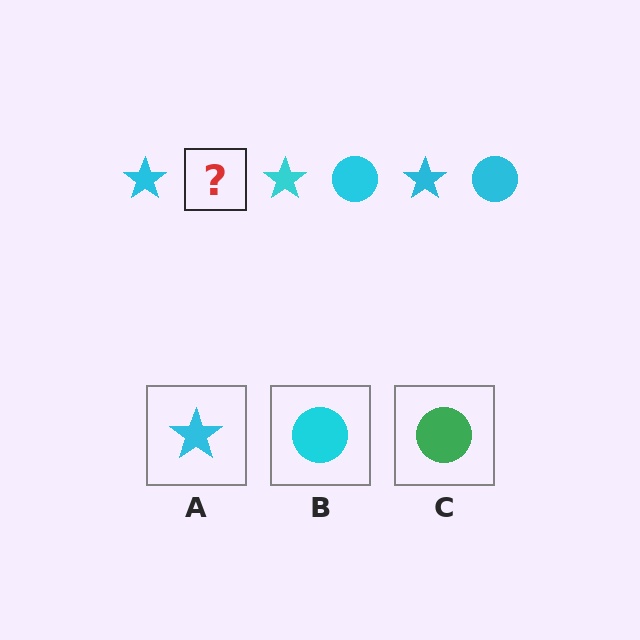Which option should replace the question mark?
Option B.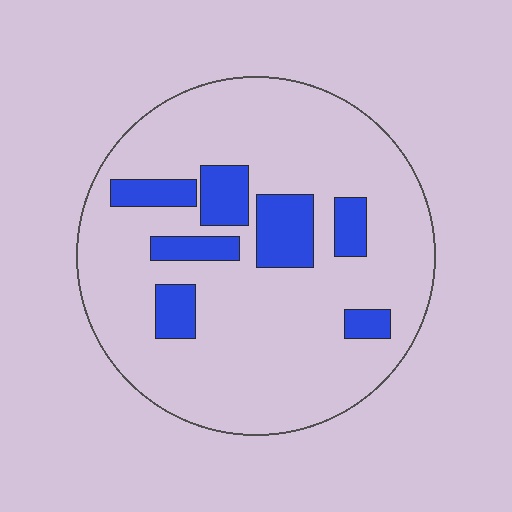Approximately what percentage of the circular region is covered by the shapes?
Approximately 15%.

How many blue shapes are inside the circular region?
7.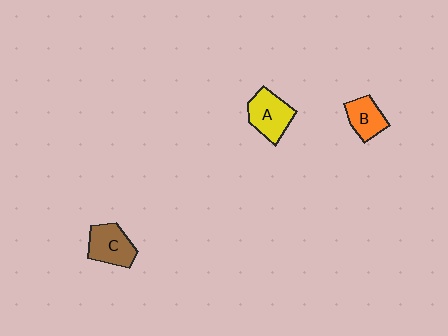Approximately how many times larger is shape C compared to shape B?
Approximately 1.3 times.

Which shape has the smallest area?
Shape B (orange).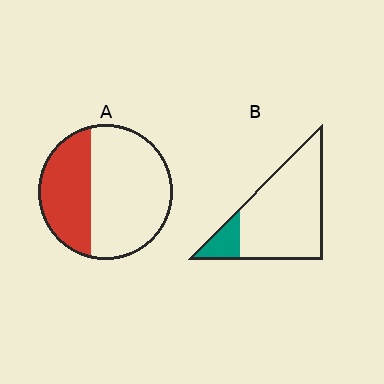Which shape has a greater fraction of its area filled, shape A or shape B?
Shape A.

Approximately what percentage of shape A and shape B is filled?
A is approximately 35% and B is approximately 15%.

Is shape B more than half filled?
No.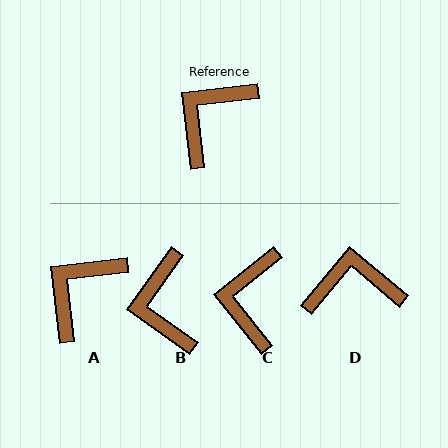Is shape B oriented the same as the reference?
No, it is off by about 48 degrees.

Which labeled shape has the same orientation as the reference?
A.